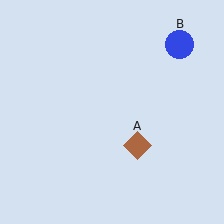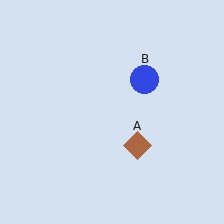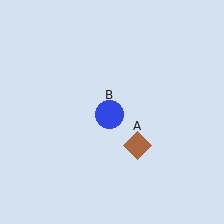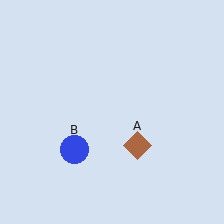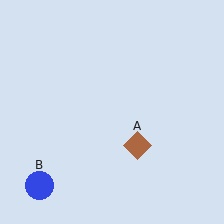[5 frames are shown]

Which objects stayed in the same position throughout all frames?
Brown diamond (object A) remained stationary.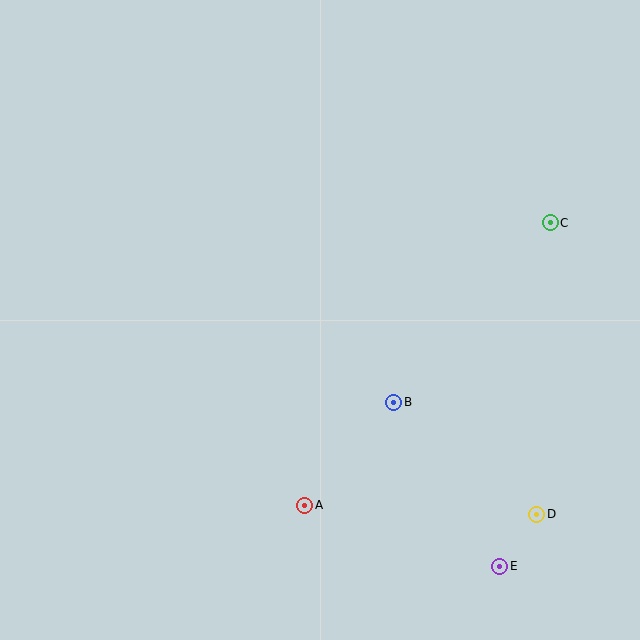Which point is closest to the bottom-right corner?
Point E is closest to the bottom-right corner.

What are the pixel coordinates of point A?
Point A is at (305, 505).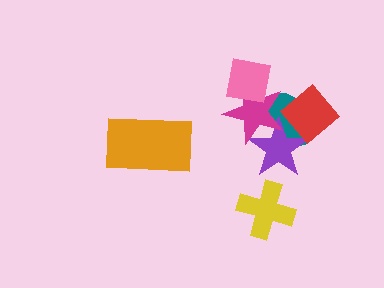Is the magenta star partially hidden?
Yes, it is partially covered by another shape.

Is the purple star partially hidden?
Yes, it is partially covered by another shape.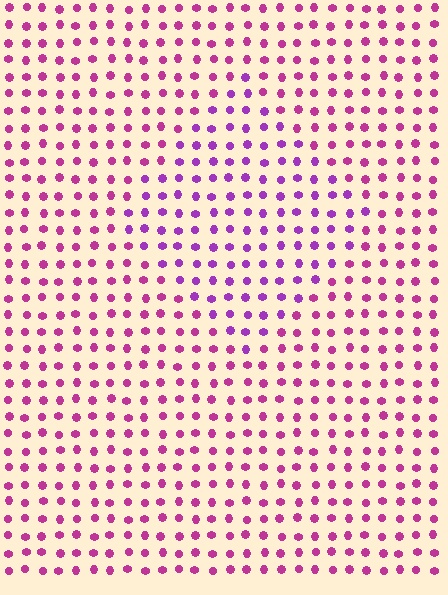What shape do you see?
I see a diamond.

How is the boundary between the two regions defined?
The boundary is defined purely by a slight shift in hue (about 30 degrees). Spacing, size, and orientation are identical on both sides.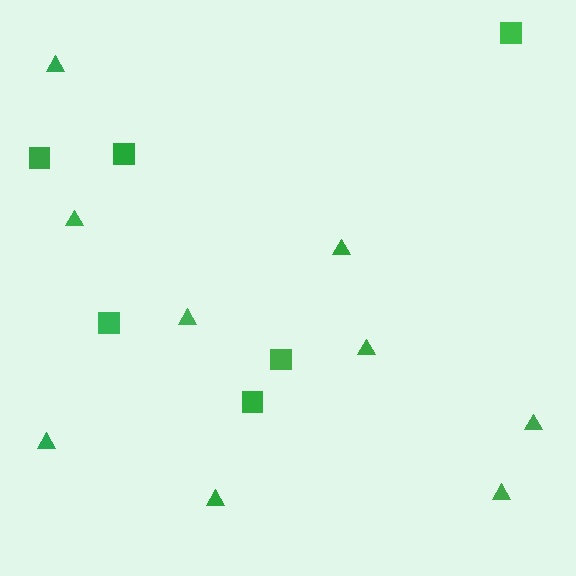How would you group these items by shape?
There are 2 groups: one group of squares (6) and one group of triangles (9).